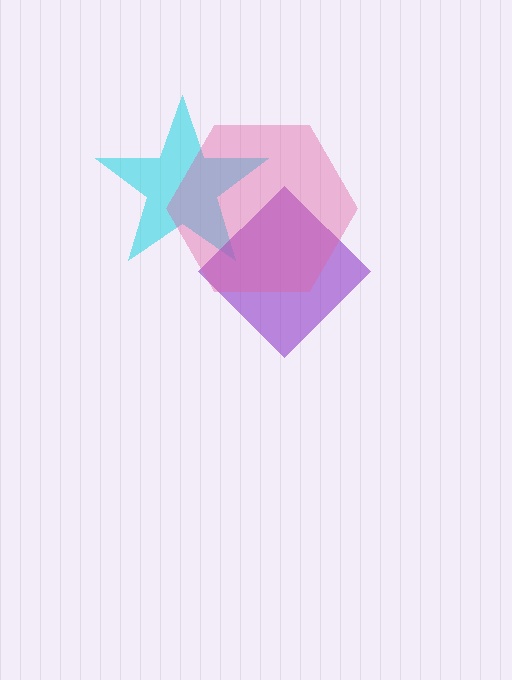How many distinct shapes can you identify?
There are 3 distinct shapes: a cyan star, a purple diamond, a pink hexagon.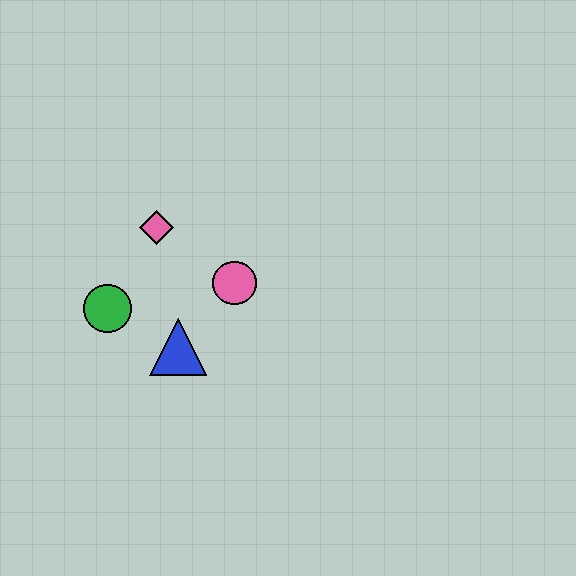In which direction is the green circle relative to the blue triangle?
The green circle is to the left of the blue triangle.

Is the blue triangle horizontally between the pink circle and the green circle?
Yes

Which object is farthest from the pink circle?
The green circle is farthest from the pink circle.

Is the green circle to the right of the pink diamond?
No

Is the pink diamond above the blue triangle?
Yes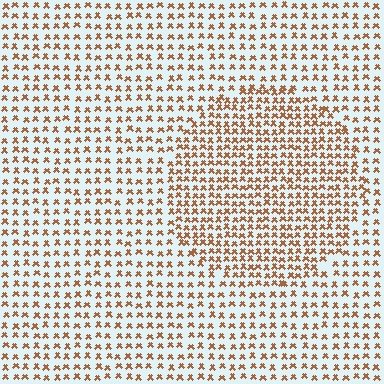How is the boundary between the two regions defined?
The boundary is defined by a change in element density (approximately 1.7x ratio). All elements are the same color, size, and shape.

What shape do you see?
I see a circle.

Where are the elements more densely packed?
The elements are more densely packed inside the circle boundary.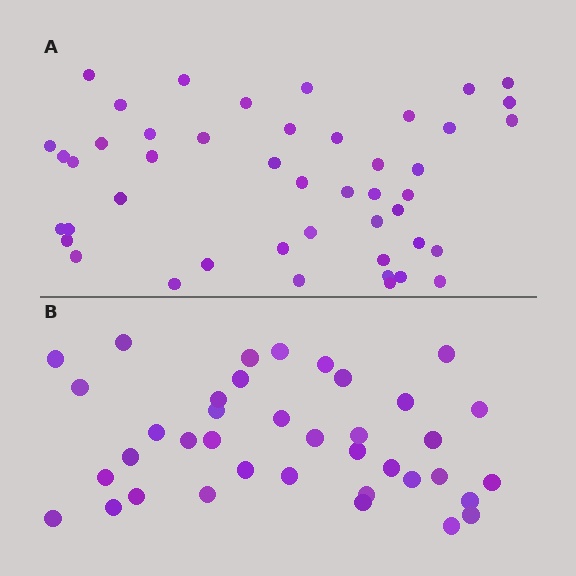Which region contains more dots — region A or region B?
Region A (the top region) has more dots.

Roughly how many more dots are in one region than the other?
Region A has roughly 8 or so more dots than region B.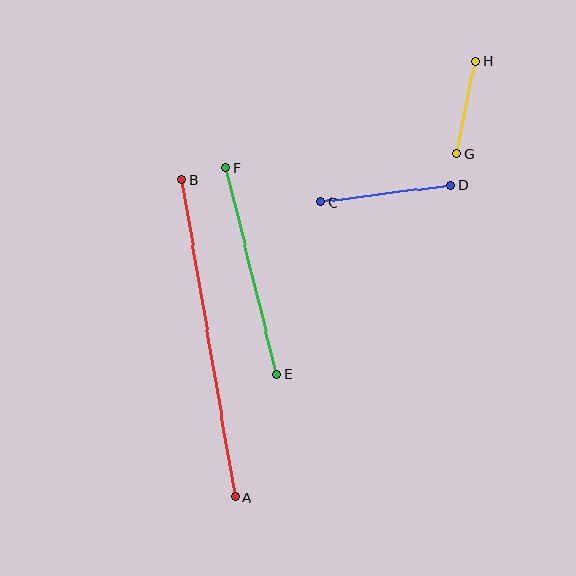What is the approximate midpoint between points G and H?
The midpoint is at approximately (466, 107) pixels.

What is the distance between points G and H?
The distance is approximately 94 pixels.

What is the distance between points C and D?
The distance is approximately 131 pixels.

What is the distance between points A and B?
The distance is approximately 322 pixels.